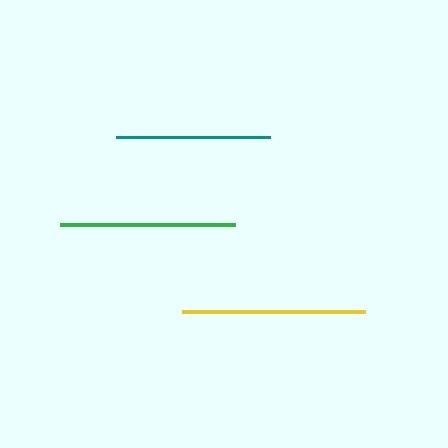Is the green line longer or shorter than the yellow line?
The yellow line is longer than the green line.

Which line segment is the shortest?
The teal line is the shortest at approximately 154 pixels.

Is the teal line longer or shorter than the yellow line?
The yellow line is longer than the teal line.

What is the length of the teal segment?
The teal segment is approximately 154 pixels long.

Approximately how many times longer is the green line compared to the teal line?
The green line is approximately 1.1 times the length of the teal line.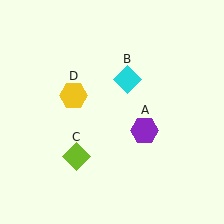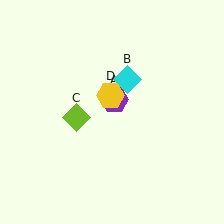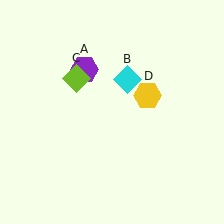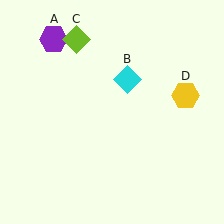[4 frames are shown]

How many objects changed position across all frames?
3 objects changed position: purple hexagon (object A), lime diamond (object C), yellow hexagon (object D).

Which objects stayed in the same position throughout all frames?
Cyan diamond (object B) remained stationary.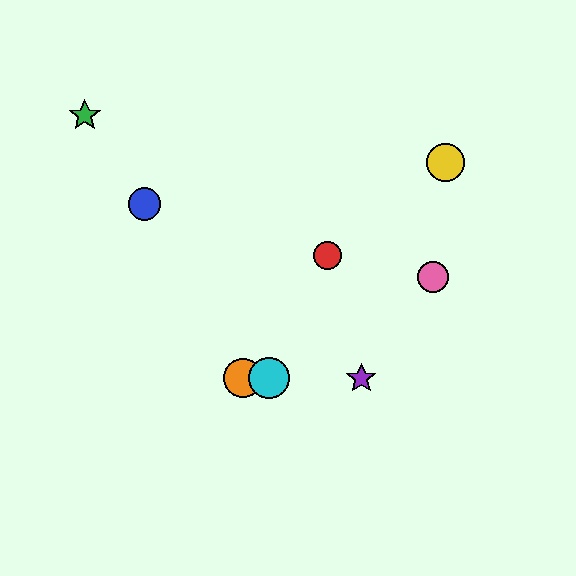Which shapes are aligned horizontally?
The purple star, the orange circle, the cyan circle are aligned horizontally.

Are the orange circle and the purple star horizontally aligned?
Yes, both are at y≈378.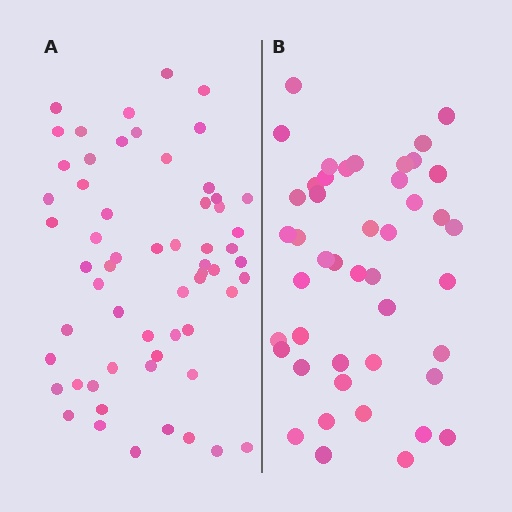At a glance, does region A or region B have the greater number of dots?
Region A (the left region) has more dots.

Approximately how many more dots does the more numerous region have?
Region A has approximately 15 more dots than region B.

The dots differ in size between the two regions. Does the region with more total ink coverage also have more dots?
No. Region B has more total ink coverage because its dots are larger, but region A actually contains more individual dots. Total area can be misleading — the number of items is what matters here.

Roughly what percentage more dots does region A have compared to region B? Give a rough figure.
About 35% more.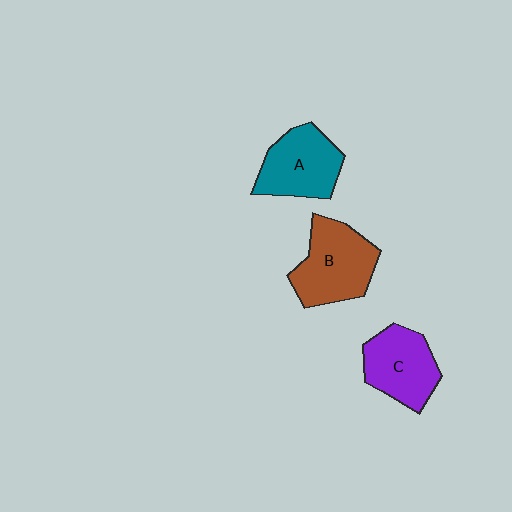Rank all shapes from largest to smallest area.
From largest to smallest: B (brown), A (teal), C (purple).